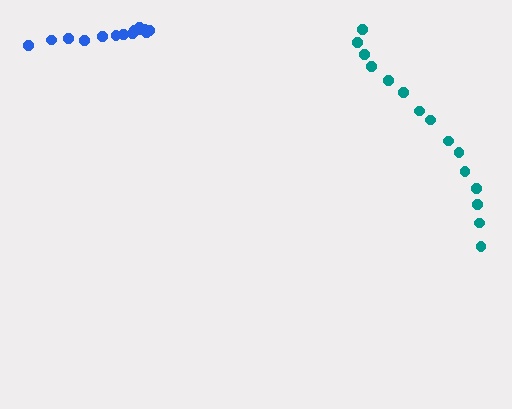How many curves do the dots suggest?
There are 2 distinct paths.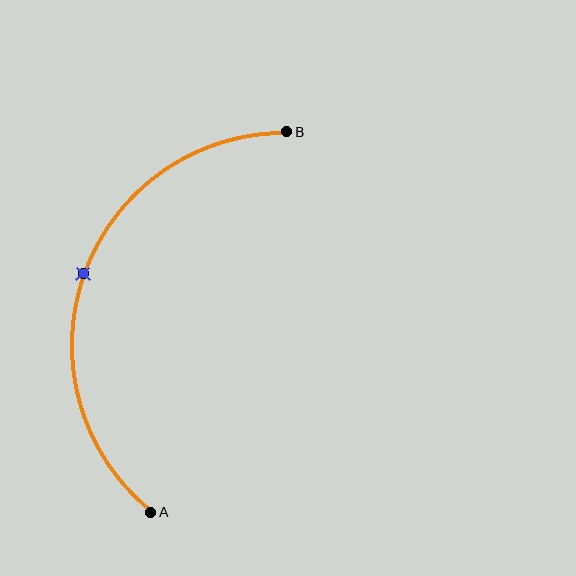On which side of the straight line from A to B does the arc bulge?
The arc bulges to the left of the straight line connecting A and B.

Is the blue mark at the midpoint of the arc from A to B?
Yes. The blue mark lies on the arc at equal arc-length from both A and B — it is the arc midpoint.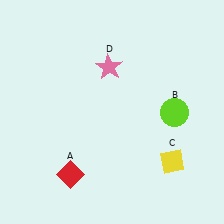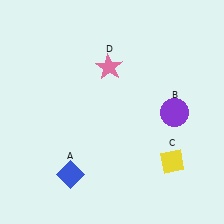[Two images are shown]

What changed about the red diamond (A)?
In Image 1, A is red. In Image 2, it changed to blue.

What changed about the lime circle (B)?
In Image 1, B is lime. In Image 2, it changed to purple.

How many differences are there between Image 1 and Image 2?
There are 2 differences between the two images.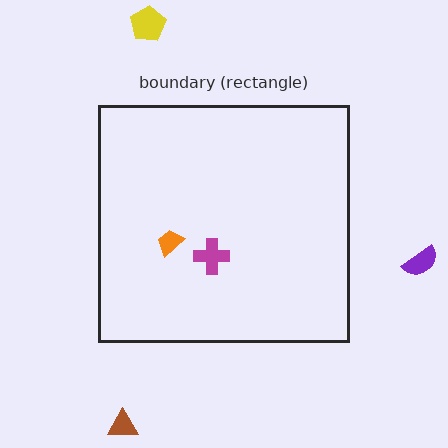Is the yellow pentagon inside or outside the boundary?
Outside.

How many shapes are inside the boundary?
2 inside, 3 outside.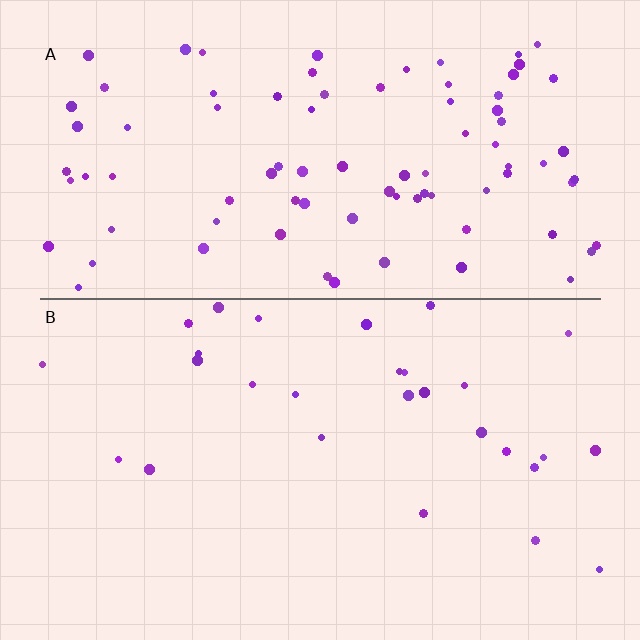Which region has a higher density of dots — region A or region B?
A (the top).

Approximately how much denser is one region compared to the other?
Approximately 3.1× — region A over region B.